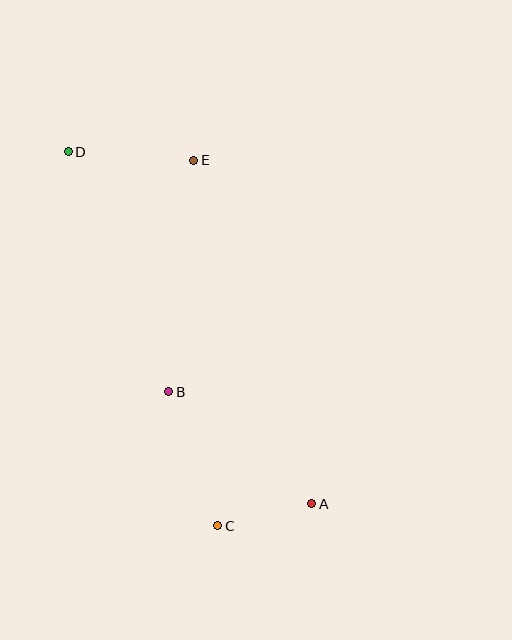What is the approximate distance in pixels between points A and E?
The distance between A and E is approximately 363 pixels.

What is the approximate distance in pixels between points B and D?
The distance between B and D is approximately 260 pixels.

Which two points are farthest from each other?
Points A and D are farthest from each other.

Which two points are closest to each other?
Points A and C are closest to each other.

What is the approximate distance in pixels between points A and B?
The distance between A and B is approximately 181 pixels.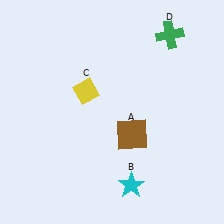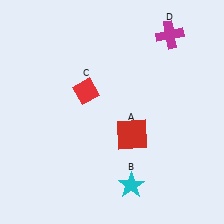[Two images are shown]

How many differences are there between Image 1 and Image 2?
There are 3 differences between the two images.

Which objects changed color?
A changed from brown to red. C changed from yellow to red. D changed from green to magenta.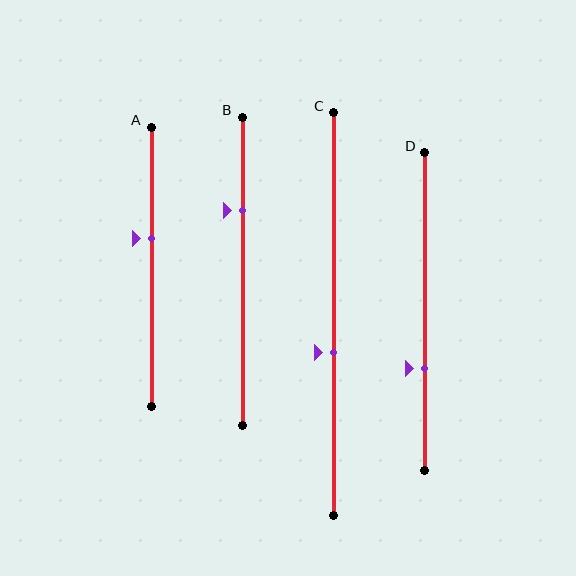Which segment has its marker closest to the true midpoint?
Segment C has its marker closest to the true midpoint.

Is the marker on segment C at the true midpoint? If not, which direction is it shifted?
No, the marker on segment C is shifted downward by about 10% of the segment length.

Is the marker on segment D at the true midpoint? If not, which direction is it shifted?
No, the marker on segment D is shifted downward by about 18% of the segment length.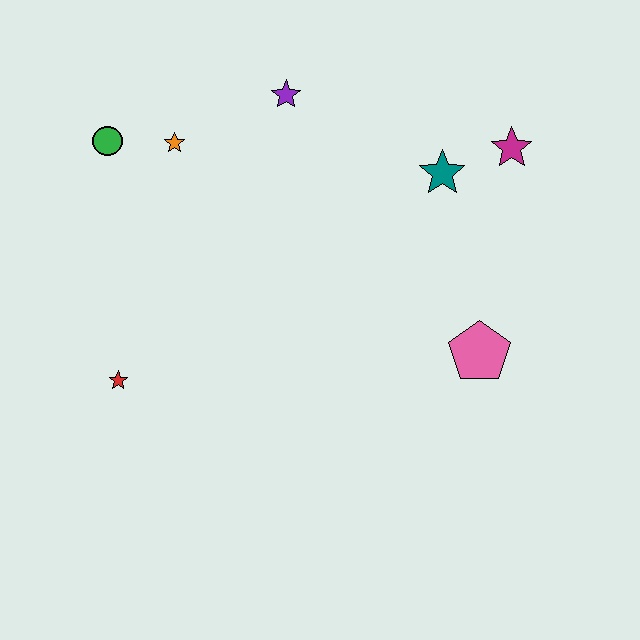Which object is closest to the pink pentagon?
The teal star is closest to the pink pentagon.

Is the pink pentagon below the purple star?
Yes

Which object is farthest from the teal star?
The red star is farthest from the teal star.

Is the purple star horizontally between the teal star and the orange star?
Yes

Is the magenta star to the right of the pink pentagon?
Yes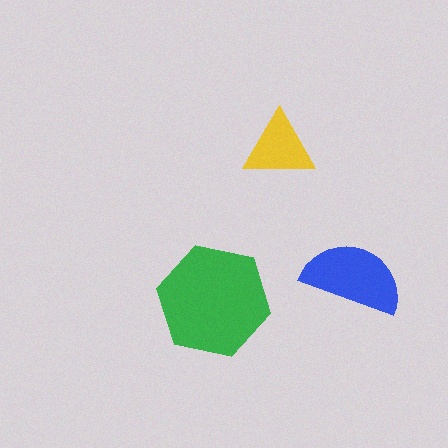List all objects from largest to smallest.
The green hexagon, the blue semicircle, the yellow triangle.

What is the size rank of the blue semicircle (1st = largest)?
2nd.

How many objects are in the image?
There are 3 objects in the image.